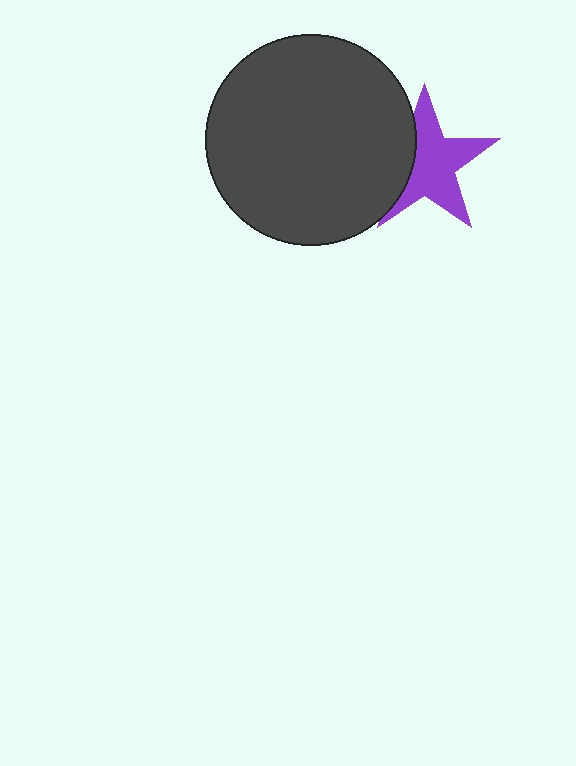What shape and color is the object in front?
The object in front is a dark gray circle.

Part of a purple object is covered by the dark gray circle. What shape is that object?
It is a star.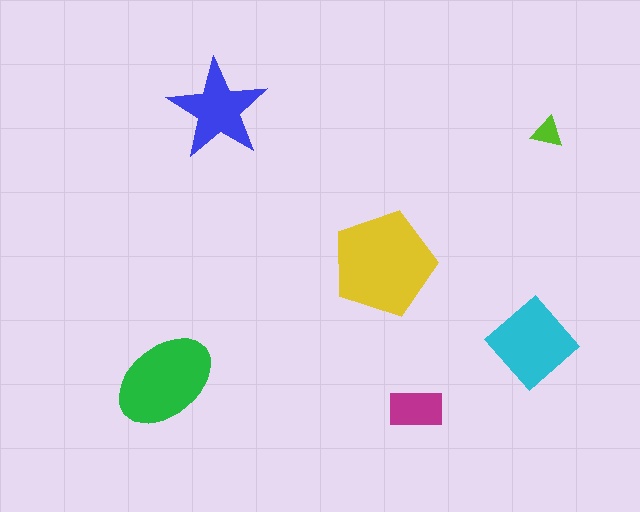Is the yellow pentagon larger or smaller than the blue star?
Larger.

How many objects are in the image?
There are 6 objects in the image.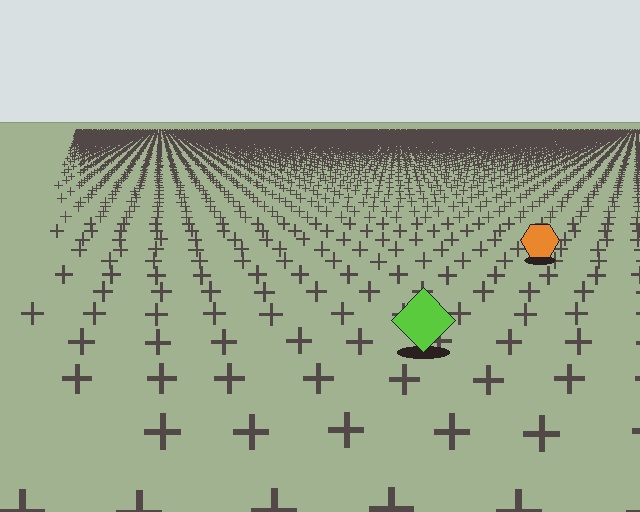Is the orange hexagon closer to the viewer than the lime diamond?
No. The lime diamond is closer — you can tell from the texture gradient: the ground texture is coarser near it.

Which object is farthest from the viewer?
The orange hexagon is farthest from the viewer. It appears smaller and the ground texture around it is denser.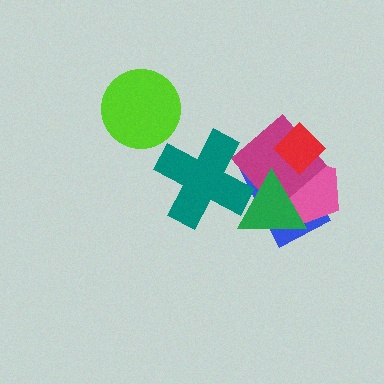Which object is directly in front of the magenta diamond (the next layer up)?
The green triangle is directly in front of the magenta diamond.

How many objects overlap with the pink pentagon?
4 objects overlap with the pink pentagon.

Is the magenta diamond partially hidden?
Yes, it is partially covered by another shape.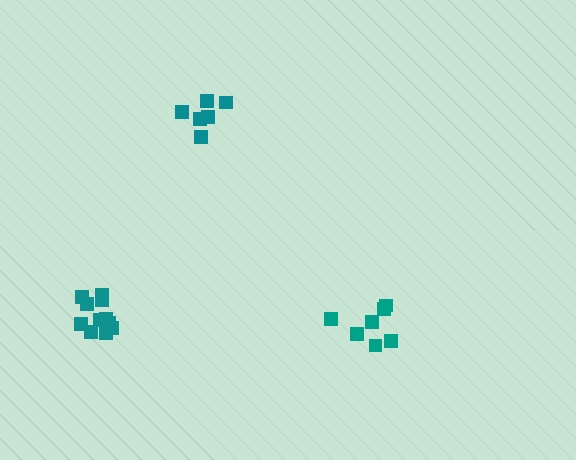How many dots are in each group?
Group 1: 7 dots, Group 2: 11 dots, Group 3: 6 dots (24 total).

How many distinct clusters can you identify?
There are 3 distinct clusters.